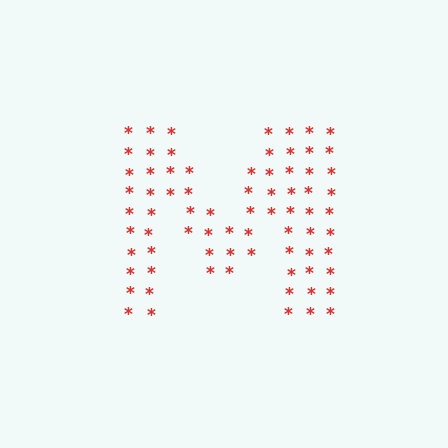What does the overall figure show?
The overall figure shows the letter M.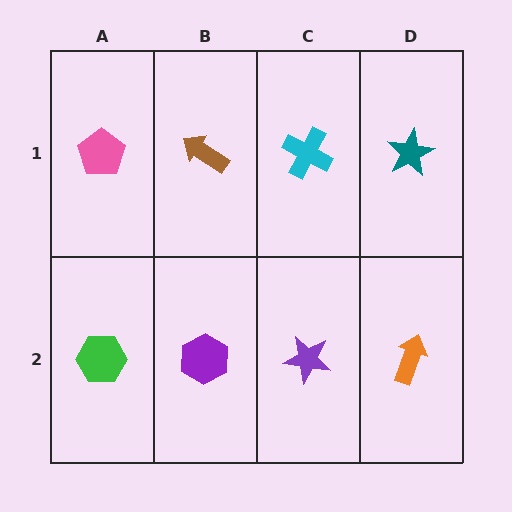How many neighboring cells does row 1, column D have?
2.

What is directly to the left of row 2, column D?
A purple star.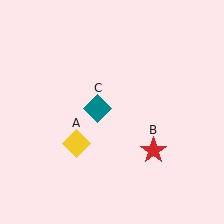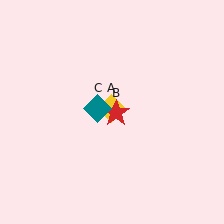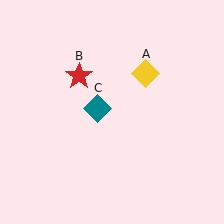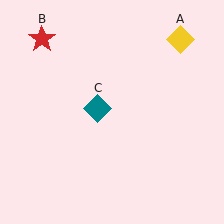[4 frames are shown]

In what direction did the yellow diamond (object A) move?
The yellow diamond (object A) moved up and to the right.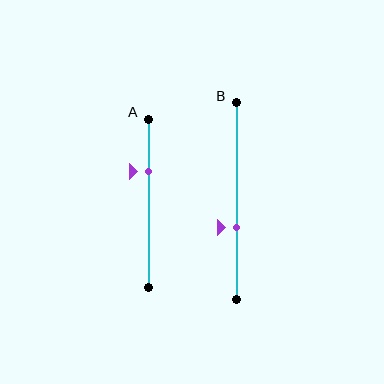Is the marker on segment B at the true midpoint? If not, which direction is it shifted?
No, the marker on segment B is shifted downward by about 13% of the segment length.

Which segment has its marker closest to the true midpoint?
Segment B has its marker closest to the true midpoint.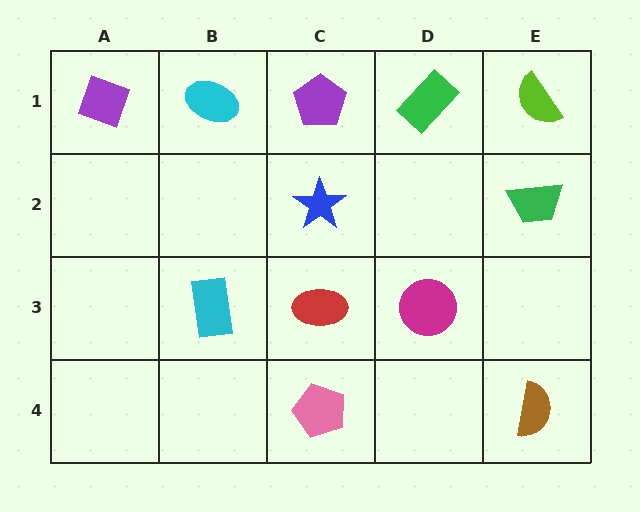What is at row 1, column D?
A green rectangle.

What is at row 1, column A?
A purple diamond.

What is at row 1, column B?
A cyan ellipse.